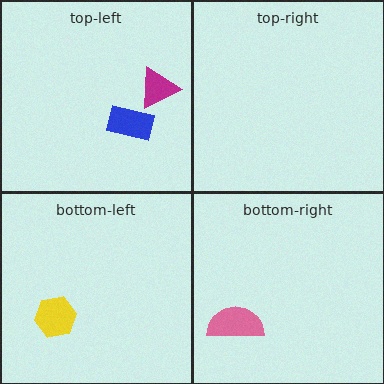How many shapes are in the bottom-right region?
1.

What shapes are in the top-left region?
The blue rectangle, the magenta triangle.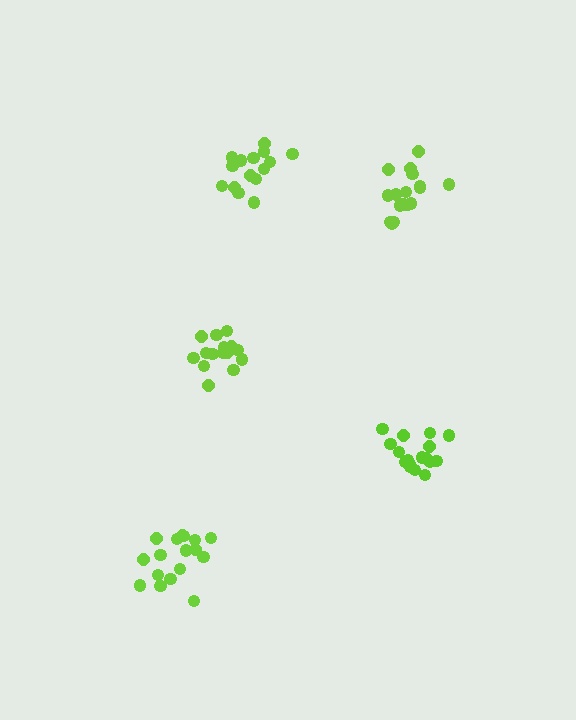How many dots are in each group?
Group 1: 15 dots, Group 2: 17 dots, Group 3: 18 dots, Group 4: 16 dots, Group 5: 17 dots (83 total).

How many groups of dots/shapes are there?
There are 5 groups.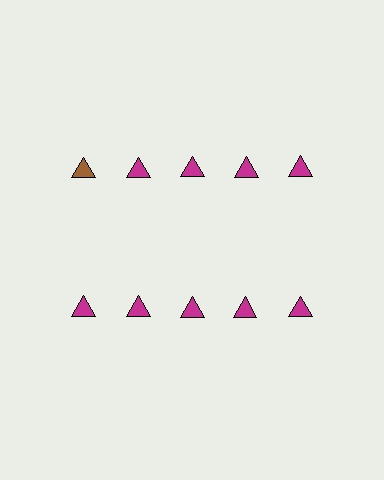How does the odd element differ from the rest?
It has a different color: brown instead of magenta.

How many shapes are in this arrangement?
There are 10 shapes arranged in a grid pattern.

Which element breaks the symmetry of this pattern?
The brown triangle in the top row, leftmost column breaks the symmetry. All other shapes are magenta triangles.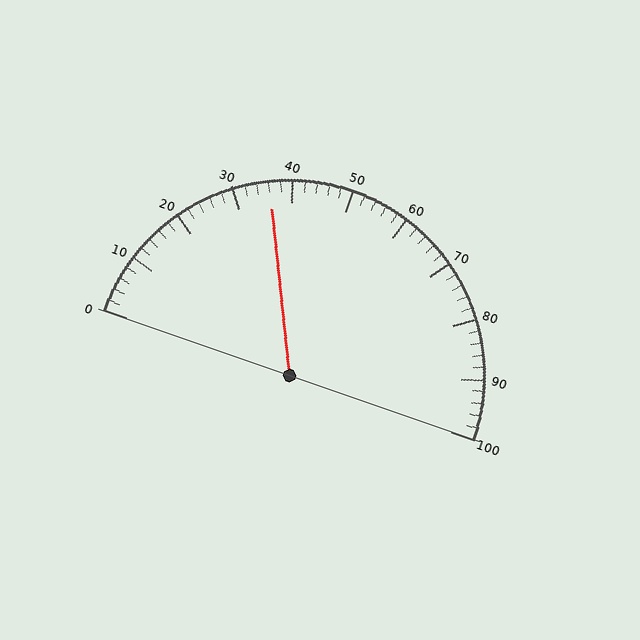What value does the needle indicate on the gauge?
The needle indicates approximately 36.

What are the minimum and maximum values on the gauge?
The gauge ranges from 0 to 100.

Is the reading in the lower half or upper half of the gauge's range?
The reading is in the lower half of the range (0 to 100).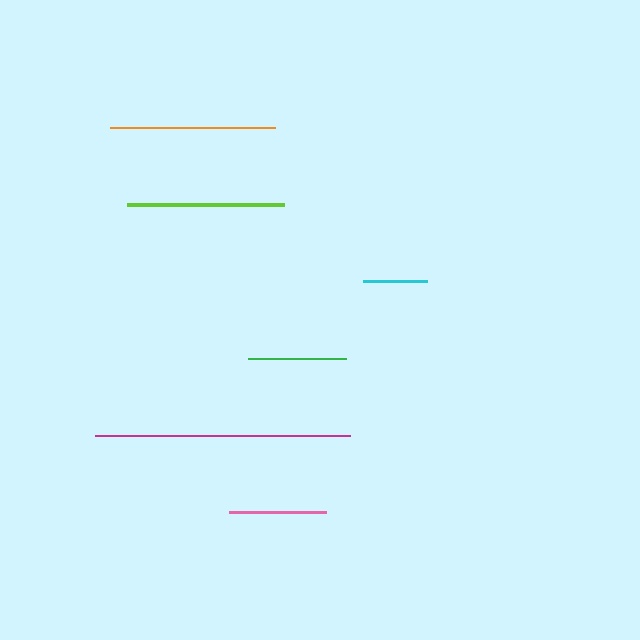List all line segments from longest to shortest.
From longest to shortest: magenta, orange, lime, green, pink, cyan.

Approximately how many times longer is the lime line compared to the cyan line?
The lime line is approximately 2.4 times the length of the cyan line.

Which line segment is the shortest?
The cyan line is the shortest at approximately 64 pixels.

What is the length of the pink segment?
The pink segment is approximately 97 pixels long.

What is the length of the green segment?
The green segment is approximately 98 pixels long.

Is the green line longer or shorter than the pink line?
The green line is longer than the pink line.